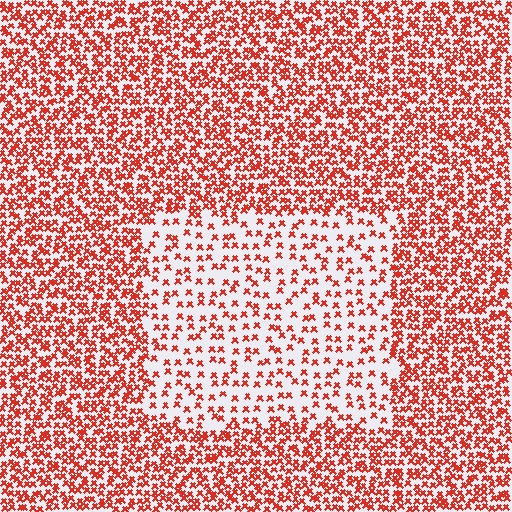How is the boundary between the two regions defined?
The boundary is defined by a change in element density (approximately 2.3x ratio). All elements are the same color, size, and shape.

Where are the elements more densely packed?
The elements are more densely packed outside the rectangle boundary.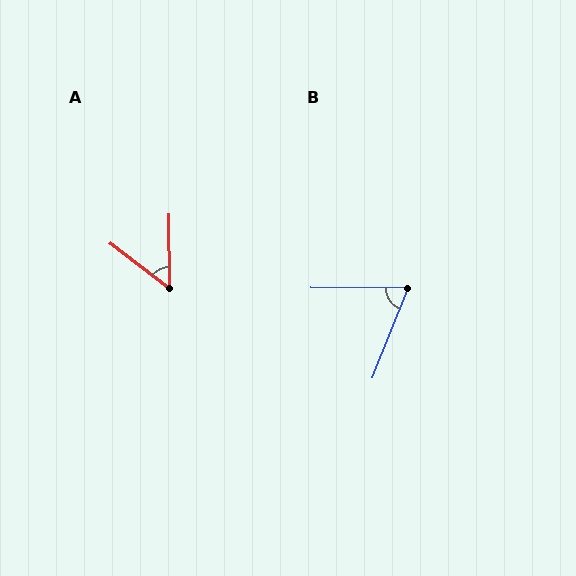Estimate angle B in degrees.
Approximately 69 degrees.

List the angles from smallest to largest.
A (52°), B (69°).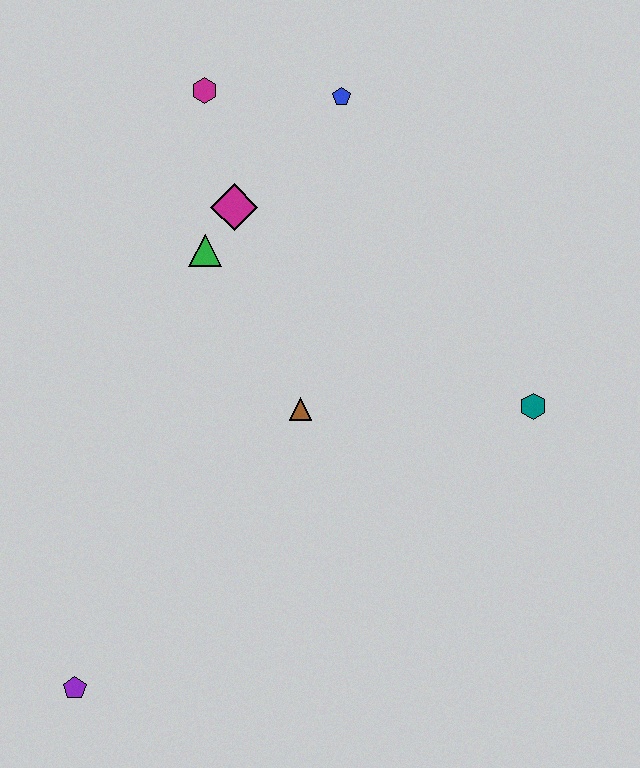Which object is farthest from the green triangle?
The purple pentagon is farthest from the green triangle.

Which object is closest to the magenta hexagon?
The magenta diamond is closest to the magenta hexagon.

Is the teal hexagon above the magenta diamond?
No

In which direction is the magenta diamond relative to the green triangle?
The magenta diamond is above the green triangle.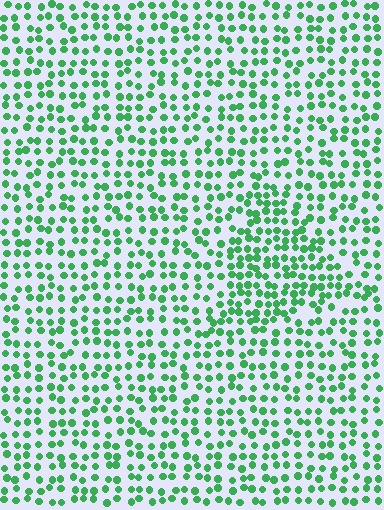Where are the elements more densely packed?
The elements are more densely packed inside the triangle boundary.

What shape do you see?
I see a triangle.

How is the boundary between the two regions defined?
The boundary is defined by a change in element density (approximately 1.5x ratio). All elements are the same color, size, and shape.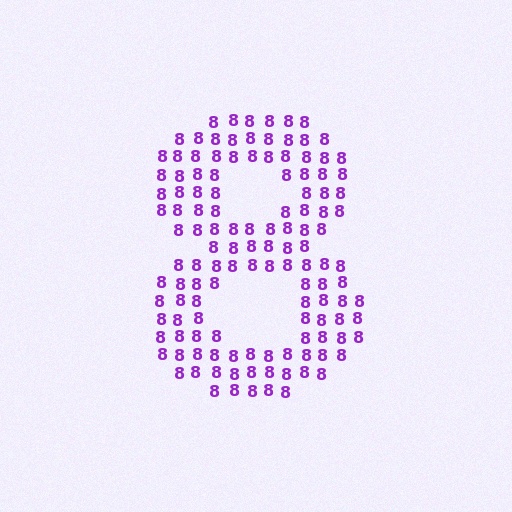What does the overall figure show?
The overall figure shows the digit 8.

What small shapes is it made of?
It is made of small digit 8's.